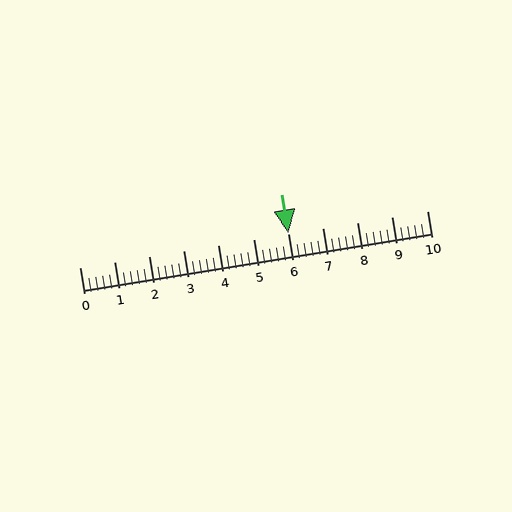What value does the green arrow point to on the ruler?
The green arrow points to approximately 6.0.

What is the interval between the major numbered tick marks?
The major tick marks are spaced 1 units apart.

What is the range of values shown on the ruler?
The ruler shows values from 0 to 10.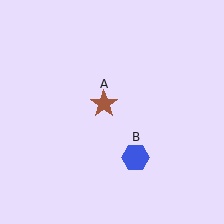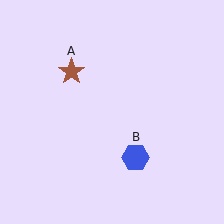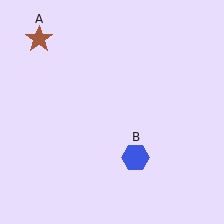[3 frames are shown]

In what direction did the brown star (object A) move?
The brown star (object A) moved up and to the left.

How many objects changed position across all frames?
1 object changed position: brown star (object A).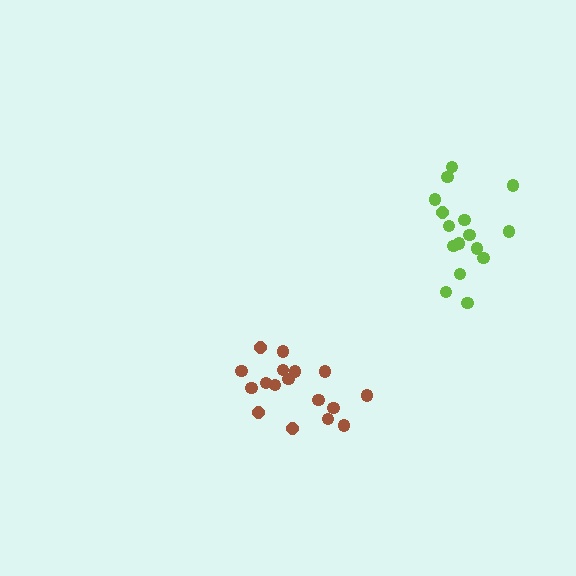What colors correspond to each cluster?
The clusters are colored: lime, brown.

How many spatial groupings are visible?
There are 2 spatial groupings.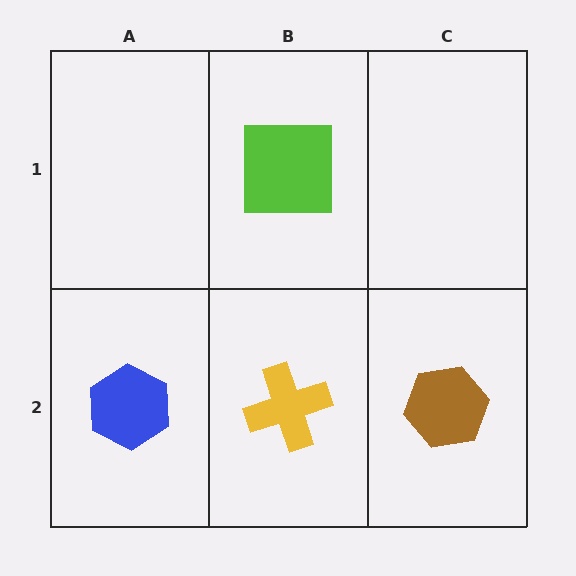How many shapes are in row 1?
1 shape.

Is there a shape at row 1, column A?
No, that cell is empty.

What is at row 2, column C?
A brown hexagon.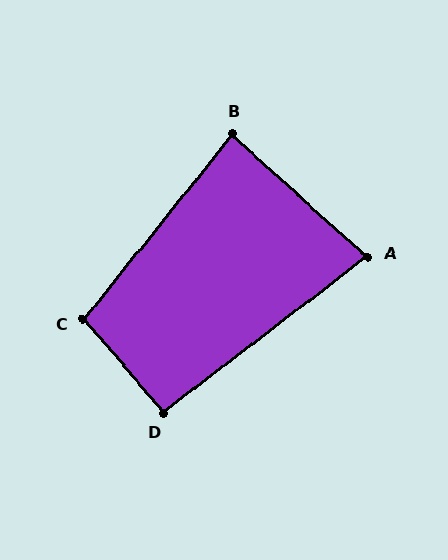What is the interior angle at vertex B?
Approximately 87 degrees (approximately right).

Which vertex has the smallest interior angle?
A, at approximately 79 degrees.